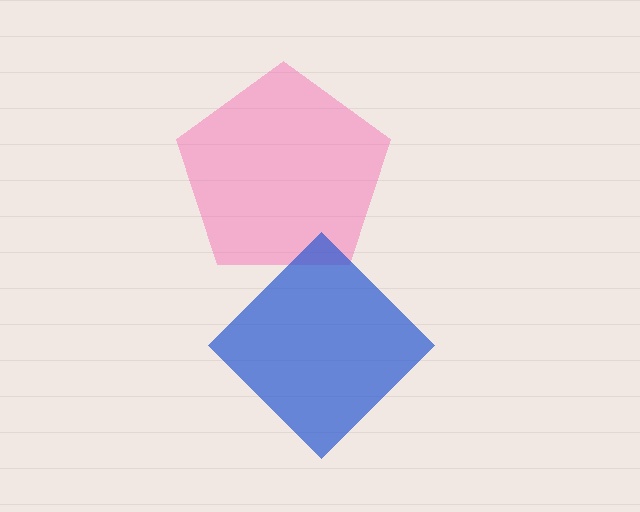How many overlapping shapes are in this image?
There are 2 overlapping shapes in the image.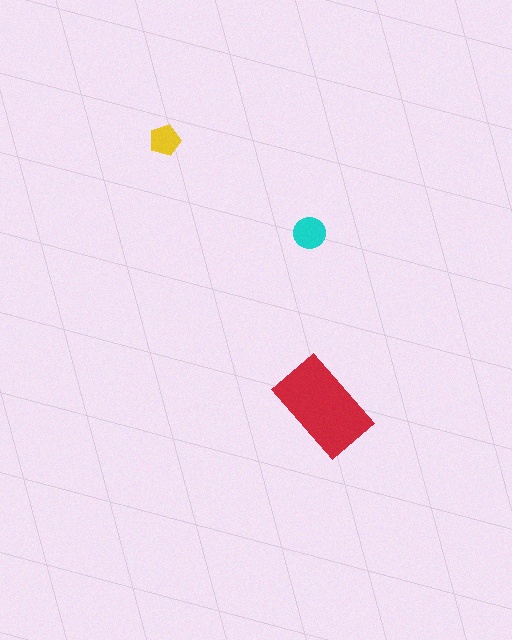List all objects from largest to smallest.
The red rectangle, the cyan circle, the yellow pentagon.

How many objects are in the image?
There are 3 objects in the image.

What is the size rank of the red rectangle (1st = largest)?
1st.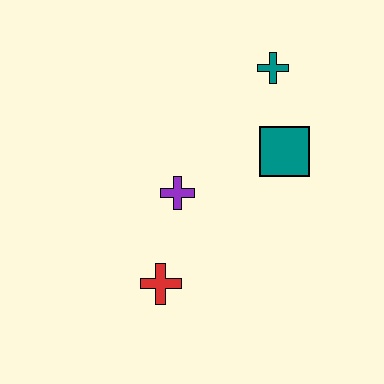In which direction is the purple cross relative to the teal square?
The purple cross is to the left of the teal square.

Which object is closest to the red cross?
The purple cross is closest to the red cross.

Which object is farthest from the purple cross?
The teal cross is farthest from the purple cross.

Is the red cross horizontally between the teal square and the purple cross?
No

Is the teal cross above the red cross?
Yes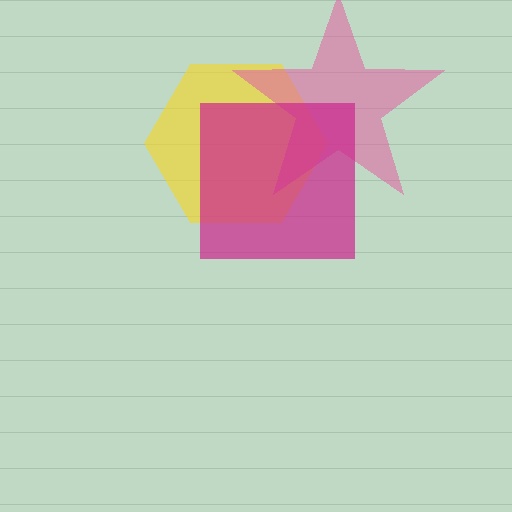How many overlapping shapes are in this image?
There are 3 overlapping shapes in the image.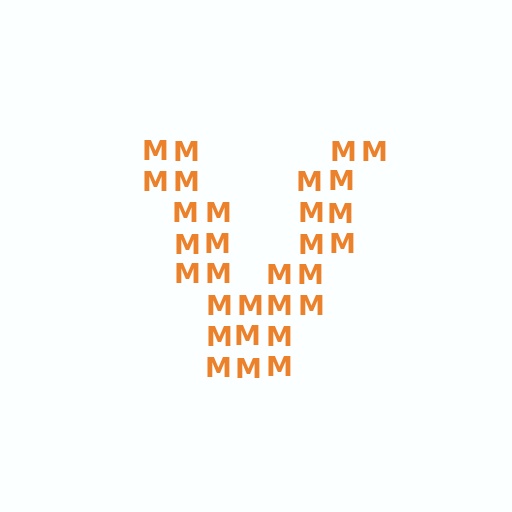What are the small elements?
The small elements are letter M's.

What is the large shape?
The large shape is the letter V.